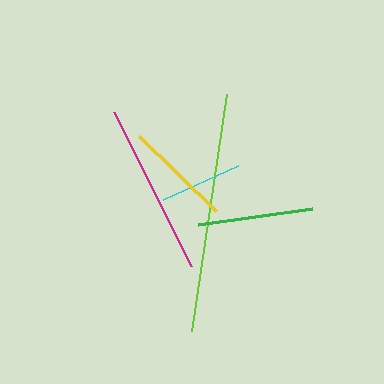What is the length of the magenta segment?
The magenta segment is approximately 171 pixels long.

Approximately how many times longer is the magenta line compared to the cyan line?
The magenta line is approximately 2.1 times the length of the cyan line.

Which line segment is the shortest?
The cyan line is the shortest at approximately 83 pixels.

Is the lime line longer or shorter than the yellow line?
The lime line is longer than the yellow line.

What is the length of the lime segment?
The lime segment is approximately 240 pixels long.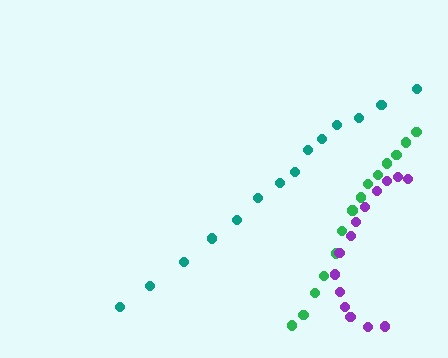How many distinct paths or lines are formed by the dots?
There are 3 distinct paths.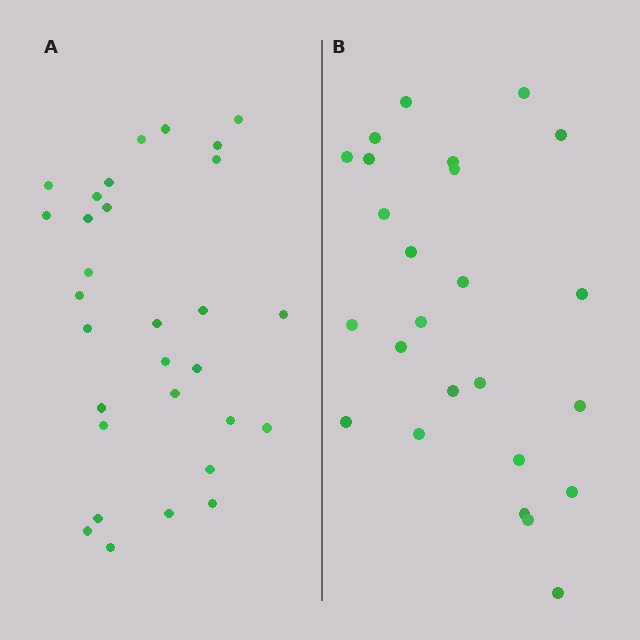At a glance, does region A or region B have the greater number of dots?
Region A (the left region) has more dots.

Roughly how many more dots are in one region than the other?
Region A has about 5 more dots than region B.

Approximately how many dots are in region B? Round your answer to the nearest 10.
About 20 dots. (The exact count is 25, which rounds to 20.)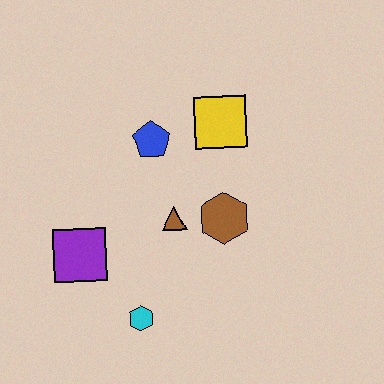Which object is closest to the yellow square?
The blue pentagon is closest to the yellow square.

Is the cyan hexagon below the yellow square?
Yes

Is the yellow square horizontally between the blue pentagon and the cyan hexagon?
No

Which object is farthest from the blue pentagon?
The cyan hexagon is farthest from the blue pentagon.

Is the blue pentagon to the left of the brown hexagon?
Yes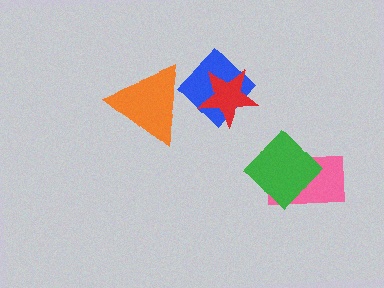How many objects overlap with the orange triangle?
1 object overlaps with the orange triangle.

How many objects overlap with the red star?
1 object overlaps with the red star.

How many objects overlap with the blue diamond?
2 objects overlap with the blue diamond.